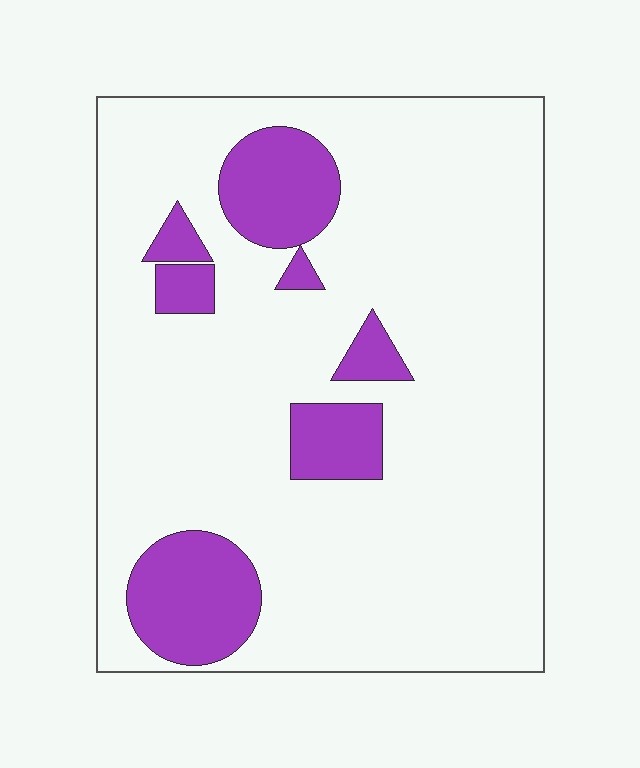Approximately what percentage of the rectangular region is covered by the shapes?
Approximately 15%.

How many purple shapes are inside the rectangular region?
7.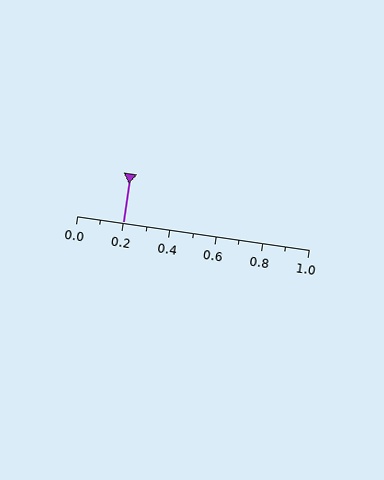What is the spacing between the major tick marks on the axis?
The major ticks are spaced 0.2 apart.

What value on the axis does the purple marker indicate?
The marker indicates approximately 0.2.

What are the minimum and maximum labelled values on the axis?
The axis runs from 0.0 to 1.0.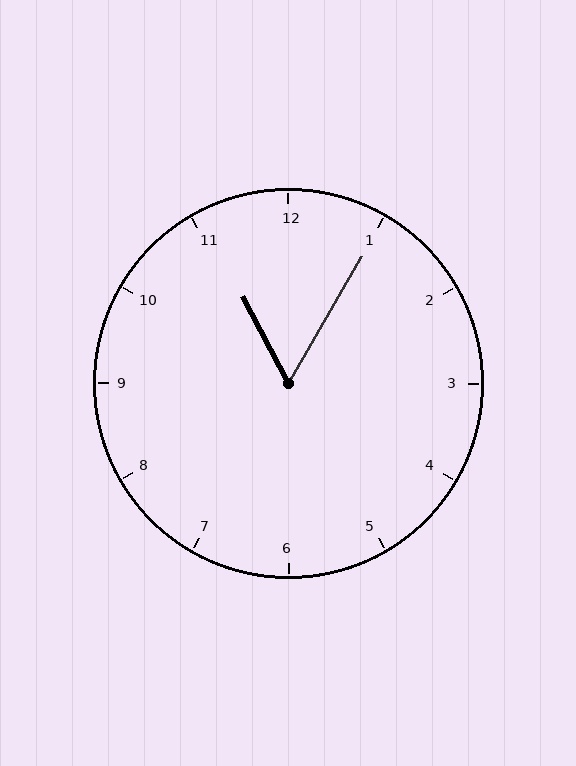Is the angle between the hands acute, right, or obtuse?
It is acute.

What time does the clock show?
11:05.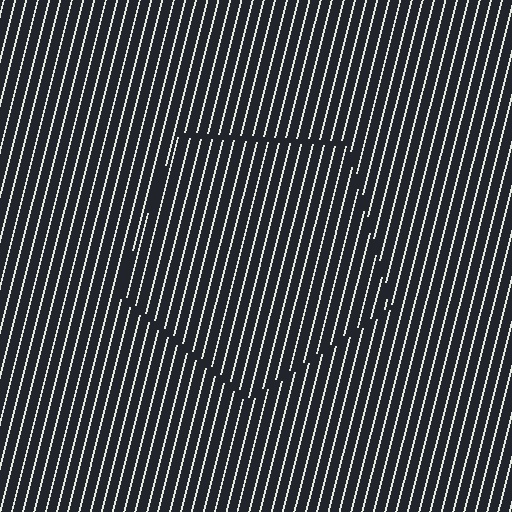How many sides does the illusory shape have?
5 sides — the line-ends trace a pentagon.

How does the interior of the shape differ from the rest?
The interior of the shape contains the same grating, shifted by half a period — the contour is defined by the phase discontinuity where line-ends from the inner and outer gratings abut.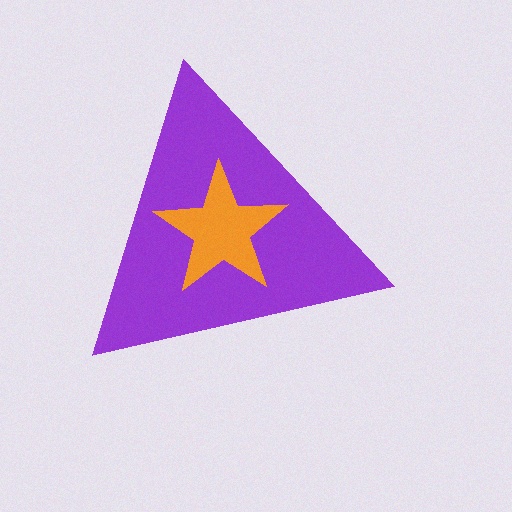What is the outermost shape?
The purple triangle.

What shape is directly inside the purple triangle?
The orange star.